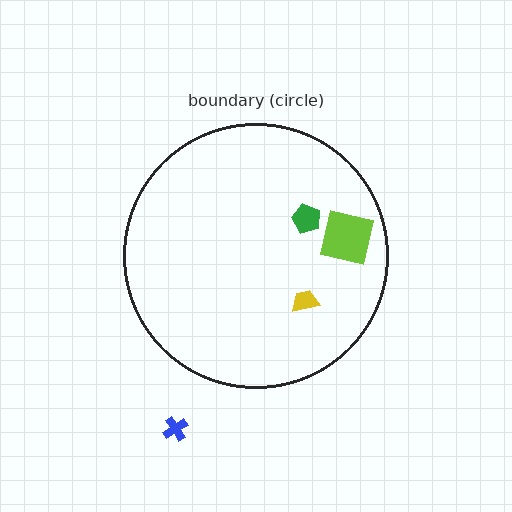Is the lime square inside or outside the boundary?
Inside.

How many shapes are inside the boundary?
3 inside, 1 outside.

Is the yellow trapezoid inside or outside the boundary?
Inside.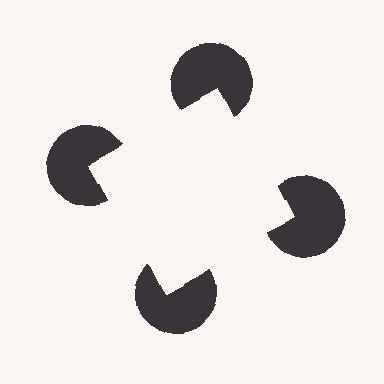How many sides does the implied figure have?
4 sides.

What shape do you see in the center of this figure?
An illusory square — its edges are inferred from the aligned wedge cuts in the pac-man discs, not physically drawn.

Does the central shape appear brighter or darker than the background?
It typically appears slightly brighter than the background, even though no actual brightness change is drawn.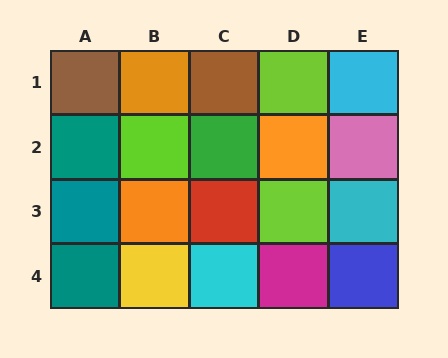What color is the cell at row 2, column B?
Lime.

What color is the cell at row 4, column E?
Blue.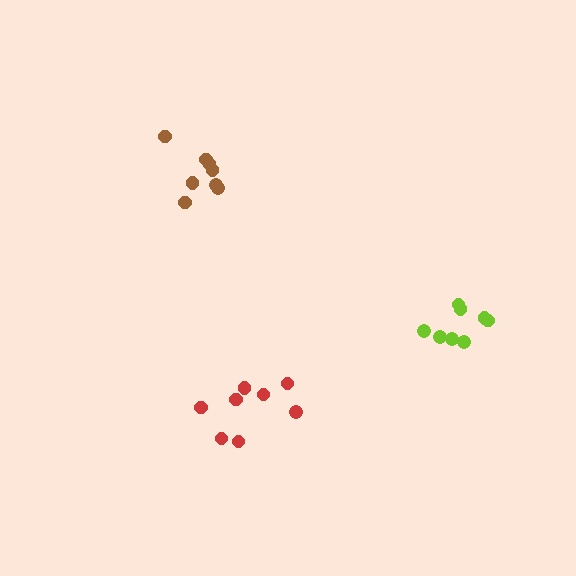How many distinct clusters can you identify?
There are 3 distinct clusters.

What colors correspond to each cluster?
The clusters are colored: red, lime, brown.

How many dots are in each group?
Group 1: 8 dots, Group 2: 8 dots, Group 3: 8 dots (24 total).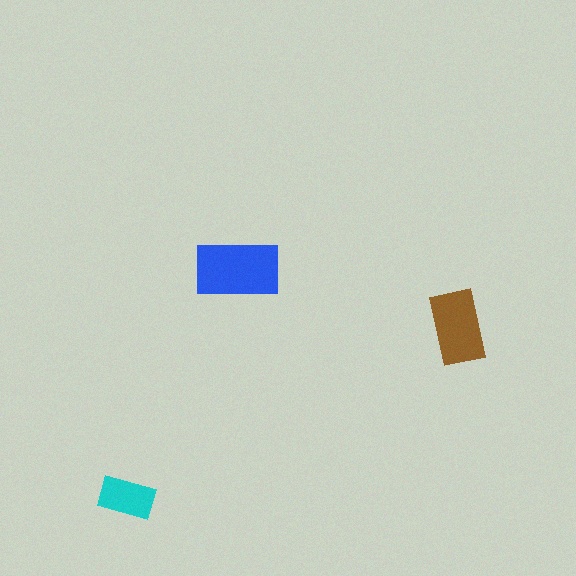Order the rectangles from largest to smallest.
the blue one, the brown one, the cyan one.